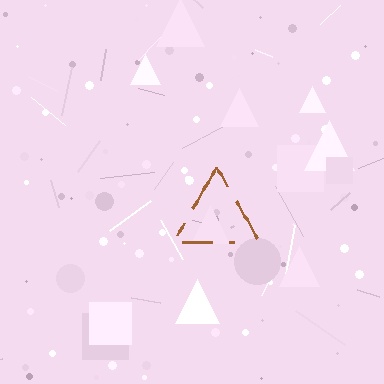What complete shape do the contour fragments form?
The contour fragments form a triangle.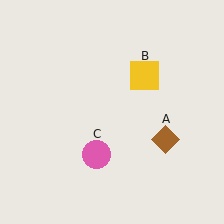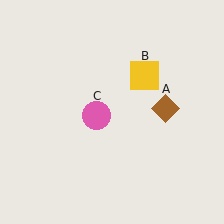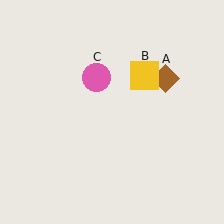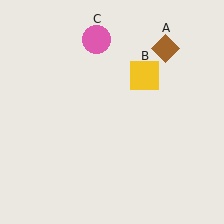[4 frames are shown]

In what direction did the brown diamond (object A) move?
The brown diamond (object A) moved up.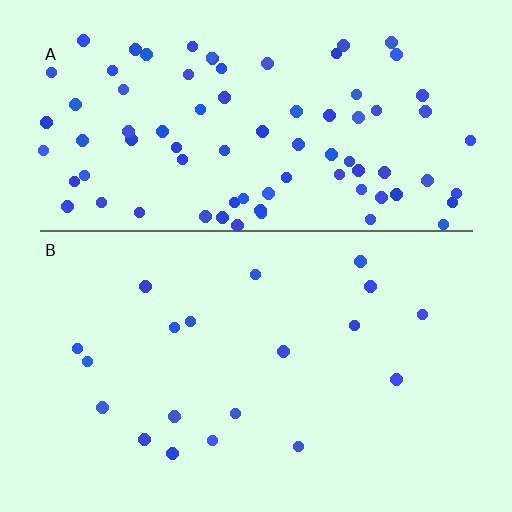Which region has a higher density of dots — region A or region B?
A (the top).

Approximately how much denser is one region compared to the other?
Approximately 4.3× — region A over region B.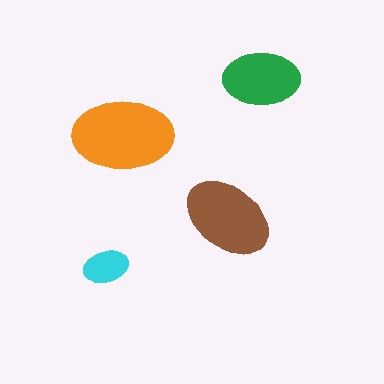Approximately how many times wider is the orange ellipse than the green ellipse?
About 1.5 times wider.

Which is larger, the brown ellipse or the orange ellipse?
The orange one.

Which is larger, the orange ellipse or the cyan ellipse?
The orange one.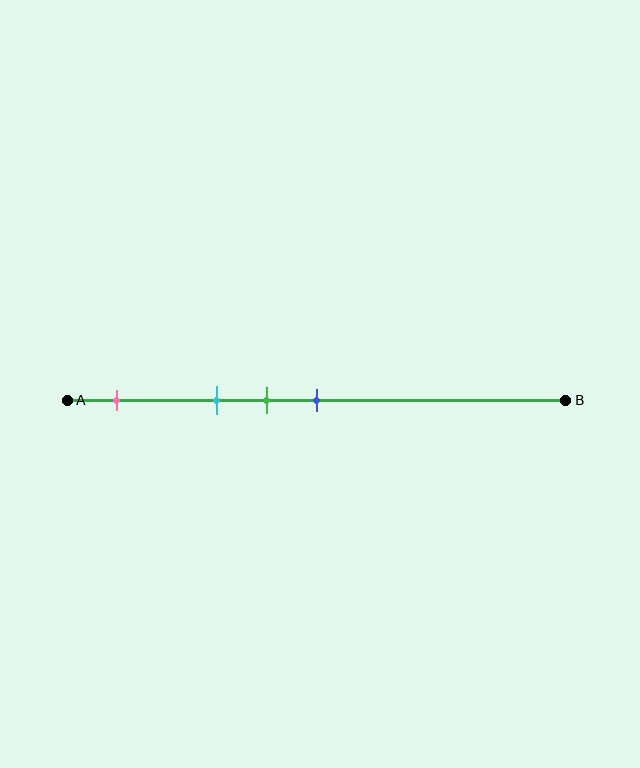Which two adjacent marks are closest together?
The green and blue marks are the closest adjacent pair.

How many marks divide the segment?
There are 4 marks dividing the segment.